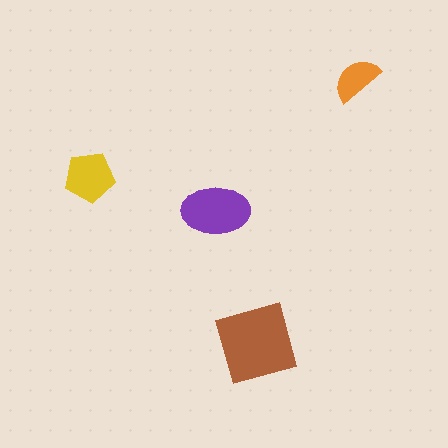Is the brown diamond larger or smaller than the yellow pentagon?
Larger.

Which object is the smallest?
The orange semicircle.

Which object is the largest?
The brown diamond.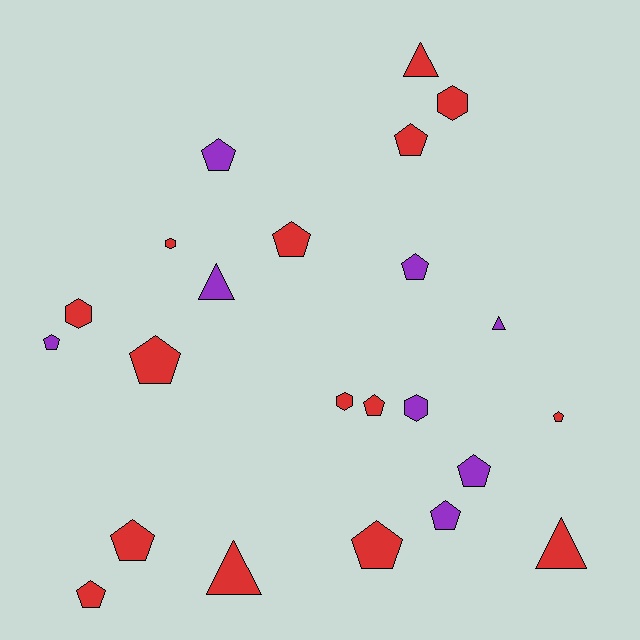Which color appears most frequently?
Red, with 15 objects.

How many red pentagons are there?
There are 8 red pentagons.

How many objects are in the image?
There are 23 objects.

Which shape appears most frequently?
Pentagon, with 13 objects.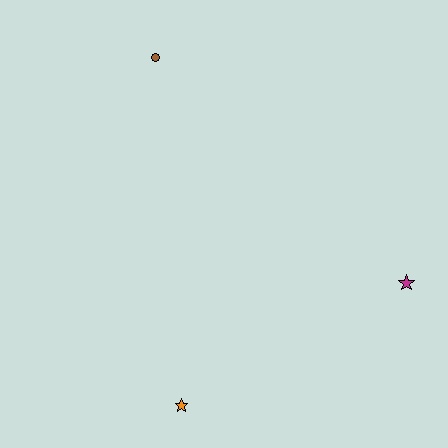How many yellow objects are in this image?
There are no yellow objects.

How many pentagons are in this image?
There are no pentagons.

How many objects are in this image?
There are 3 objects.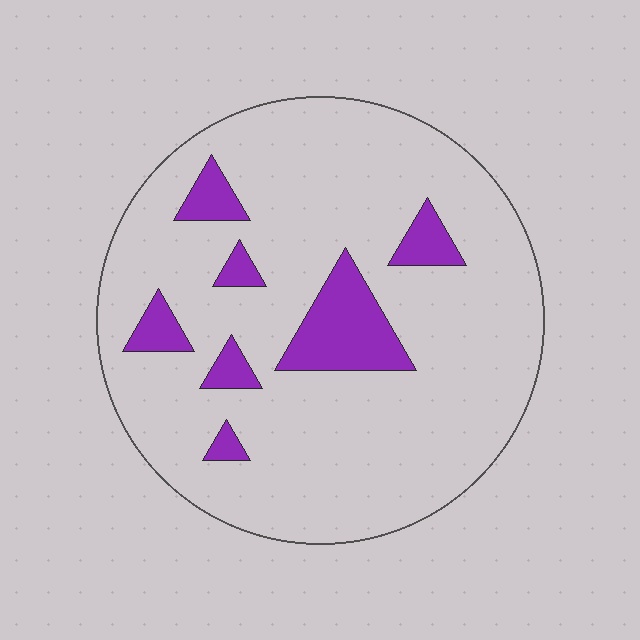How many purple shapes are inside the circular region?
7.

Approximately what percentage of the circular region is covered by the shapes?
Approximately 15%.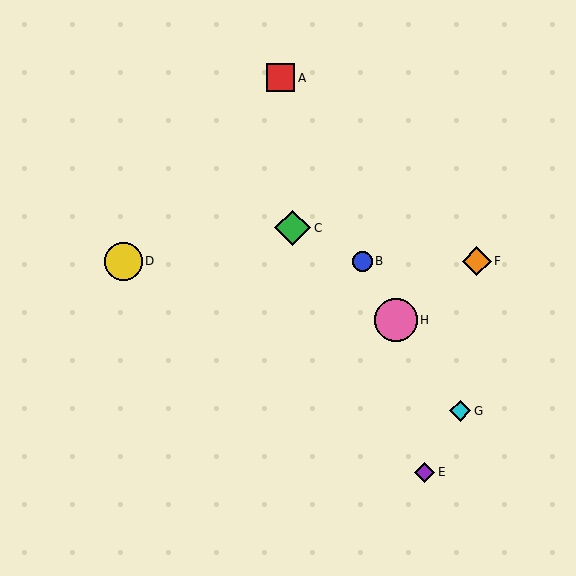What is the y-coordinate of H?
Object H is at y≈320.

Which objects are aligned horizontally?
Objects B, D, F are aligned horizontally.